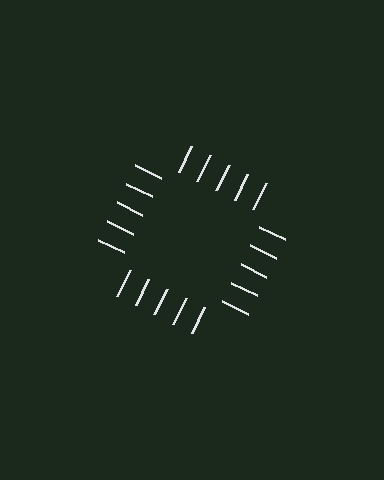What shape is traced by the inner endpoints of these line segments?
An illusory square — the line segments terminate on its edges but no continuous stroke is drawn.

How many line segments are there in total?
20 — 5 along each of the 4 edges.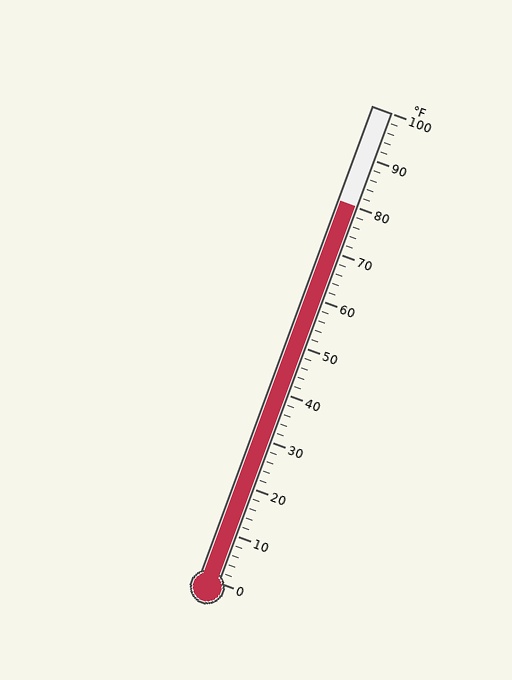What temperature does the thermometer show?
The thermometer shows approximately 80°F.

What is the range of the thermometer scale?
The thermometer scale ranges from 0°F to 100°F.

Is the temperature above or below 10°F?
The temperature is above 10°F.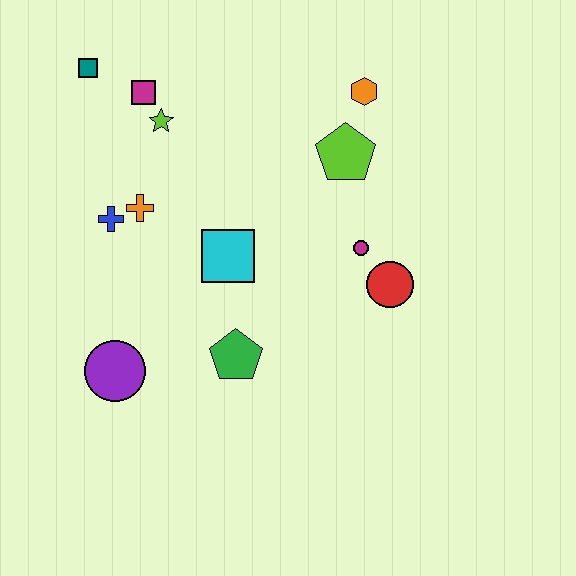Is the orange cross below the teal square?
Yes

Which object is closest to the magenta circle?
The red circle is closest to the magenta circle.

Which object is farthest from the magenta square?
The red circle is farthest from the magenta square.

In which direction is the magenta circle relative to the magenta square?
The magenta circle is to the right of the magenta square.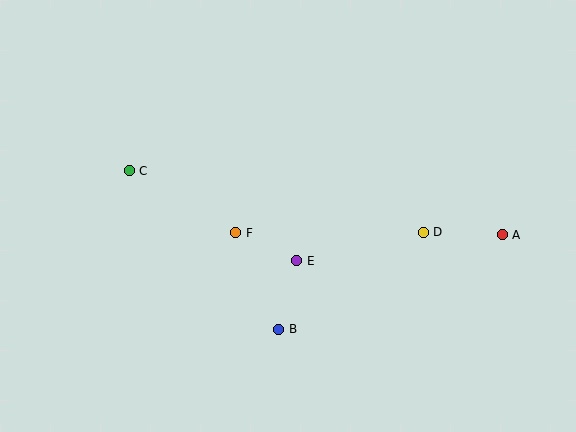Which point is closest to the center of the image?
Point E at (297, 261) is closest to the center.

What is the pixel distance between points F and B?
The distance between F and B is 106 pixels.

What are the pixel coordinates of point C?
Point C is at (129, 171).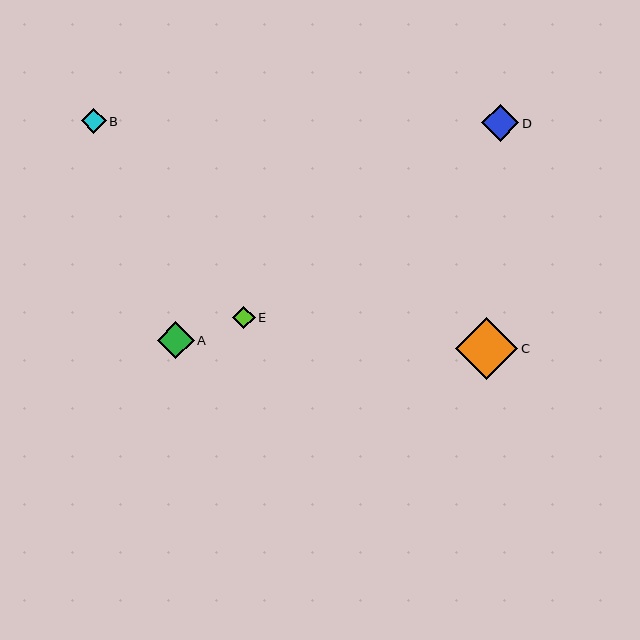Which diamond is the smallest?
Diamond E is the smallest with a size of approximately 22 pixels.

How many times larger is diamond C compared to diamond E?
Diamond C is approximately 2.8 times the size of diamond E.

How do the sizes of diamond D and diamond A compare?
Diamond D and diamond A are approximately the same size.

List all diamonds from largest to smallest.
From largest to smallest: C, D, A, B, E.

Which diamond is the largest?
Diamond C is the largest with a size of approximately 62 pixels.